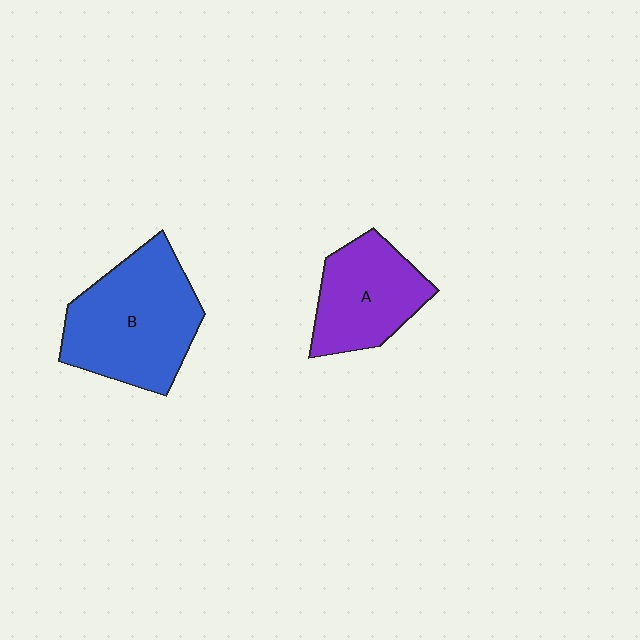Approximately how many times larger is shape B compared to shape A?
Approximately 1.5 times.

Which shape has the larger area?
Shape B (blue).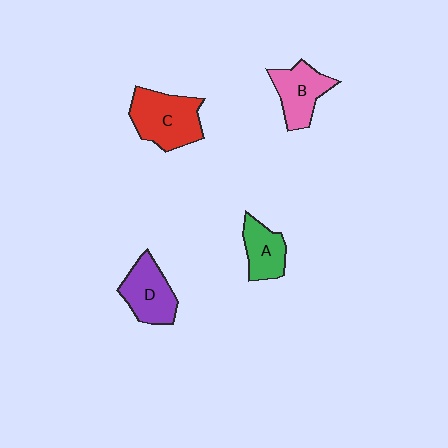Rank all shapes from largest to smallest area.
From largest to smallest: C (red), D (purple), B (pink), A (green).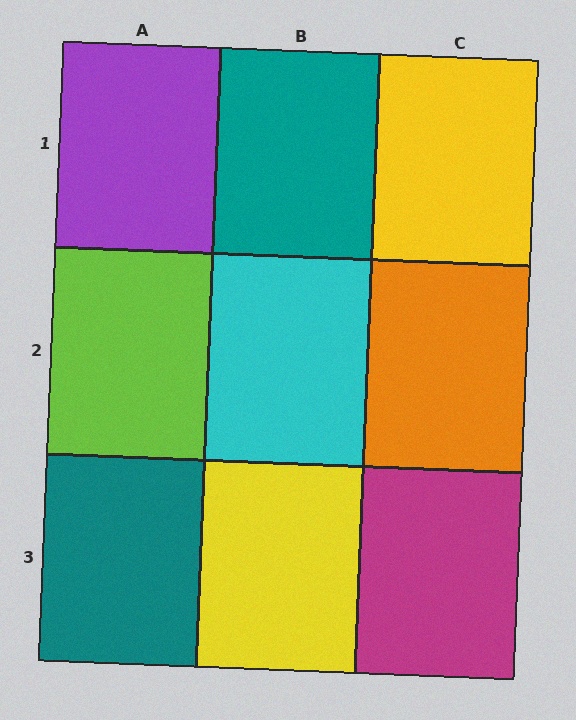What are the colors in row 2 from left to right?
Lime, cyan, orange.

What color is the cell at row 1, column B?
Teal.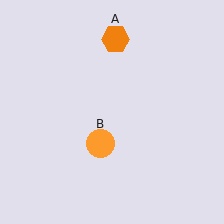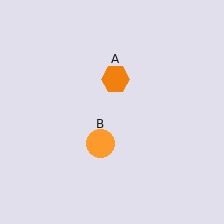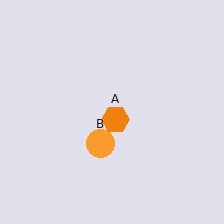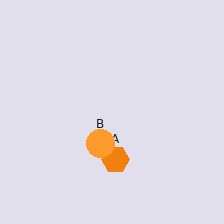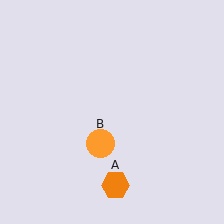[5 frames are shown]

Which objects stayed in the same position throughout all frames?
Orange circle (object B) remained stationary.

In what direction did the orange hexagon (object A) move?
The orange hexagon (object A) moved down.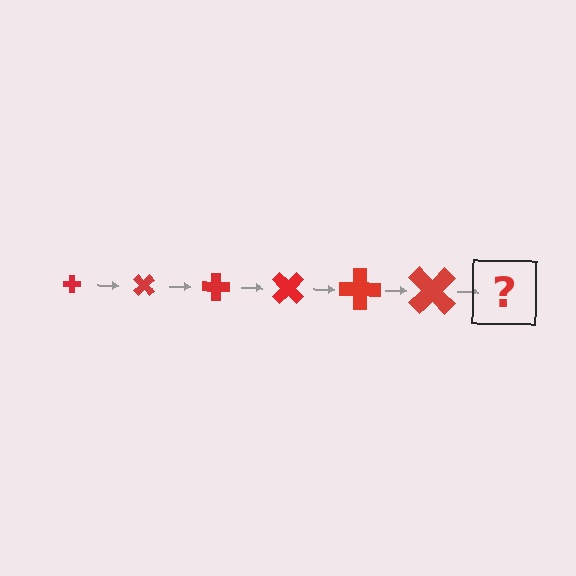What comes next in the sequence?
The next element should be a cross, larger than the previous one and rotated 270 degrees from the start.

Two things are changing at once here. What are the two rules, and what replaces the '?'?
The two rules are that the cross grows larger each step and it rotates 45 degrees each step. The '?' should be a cross, larger than the previous one and rotated 270 degrees from the start.